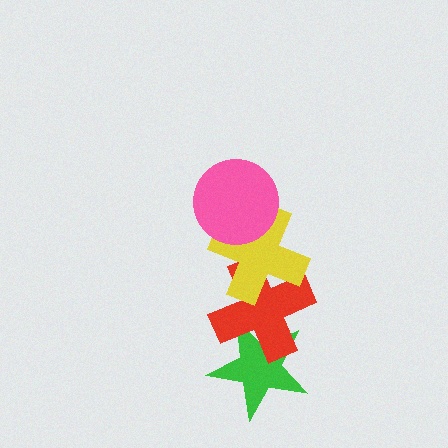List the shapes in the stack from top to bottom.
From top to bottom: the pink circle, the yellow cross, the red cross, the green star.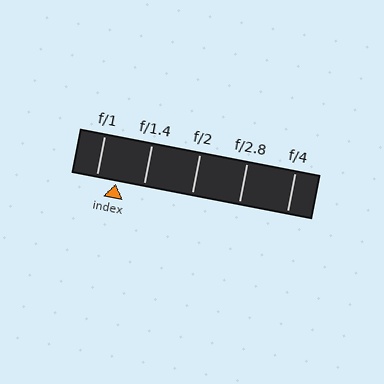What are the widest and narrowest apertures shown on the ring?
The widest aperture shown is f/1 and the narrowest is f/4.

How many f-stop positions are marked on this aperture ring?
There are 5 f-stop positions marked.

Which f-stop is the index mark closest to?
The index mark is closest to f/1.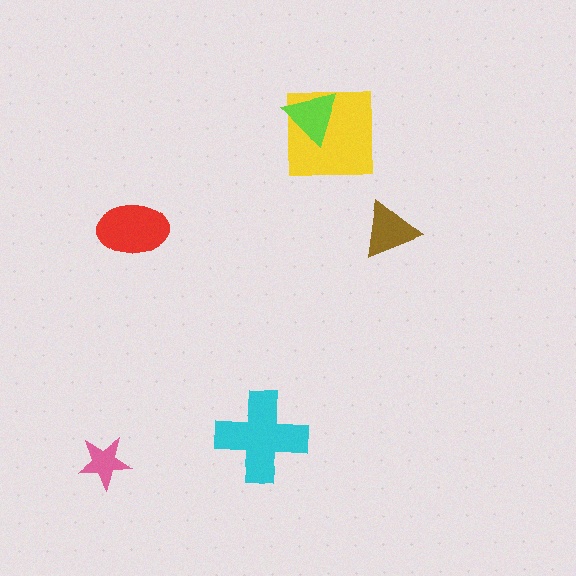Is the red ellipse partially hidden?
No, no other shape covers it.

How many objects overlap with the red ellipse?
0 objects overlap with the red ellipse.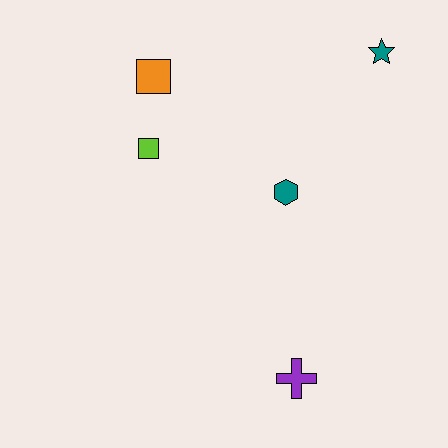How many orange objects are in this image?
There is 1 orange object.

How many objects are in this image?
There are 5 objects.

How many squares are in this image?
There are 2 squares.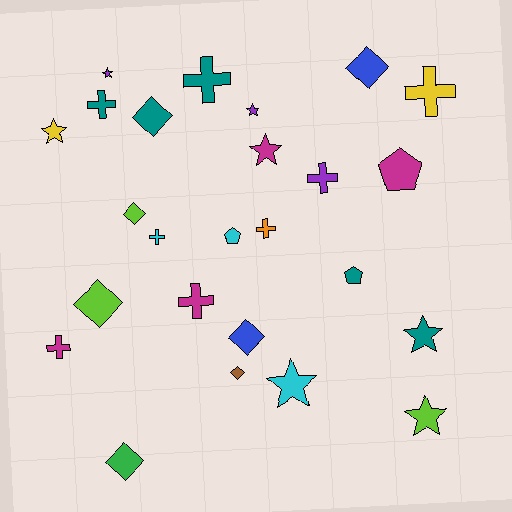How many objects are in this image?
There are 25 objects.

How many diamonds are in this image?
There are 7 diamonds.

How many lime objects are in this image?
There are 3 lime objects.